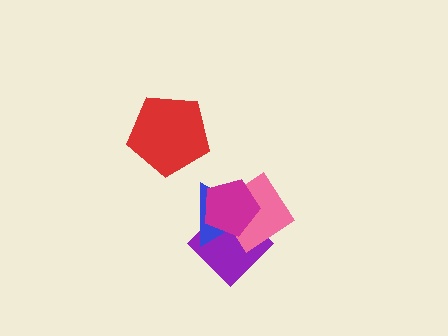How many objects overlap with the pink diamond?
3 objects overlap with the pink diamond.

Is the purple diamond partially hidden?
Yes, it is partially covered by another shape.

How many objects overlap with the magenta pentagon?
3 objects overlap with the magenta pentagon.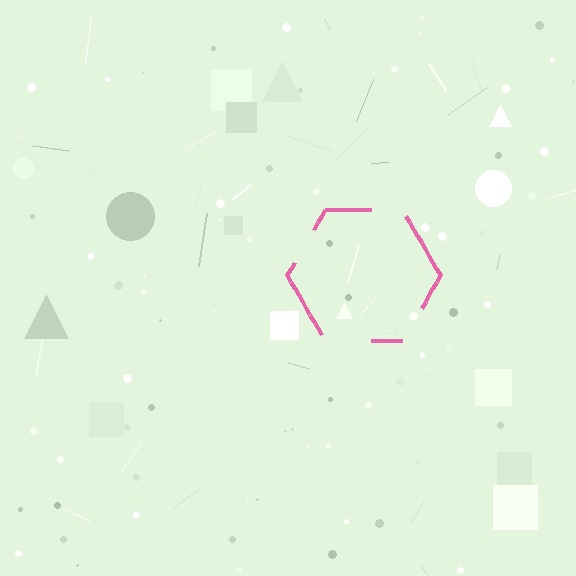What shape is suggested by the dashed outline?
The dashed outline suggests a hexagon.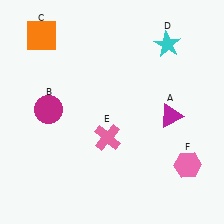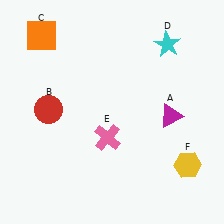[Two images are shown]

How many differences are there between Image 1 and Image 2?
There are 2 differences between the two images.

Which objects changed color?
B changed from magenta to red. F changed from pink to yellow.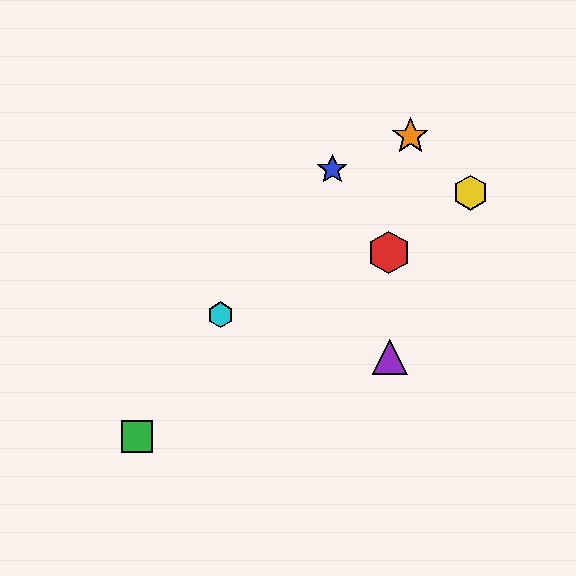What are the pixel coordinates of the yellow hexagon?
The yellow hexagon is at (470, 193).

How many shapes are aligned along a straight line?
3 shapes (the red hexagon, the green square, the yellow hexagon) are aligned along a straight line.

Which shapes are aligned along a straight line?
The red hexagon, the green square, the yellow hexagon are aligned along a straight line.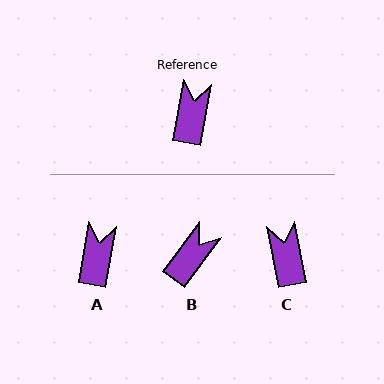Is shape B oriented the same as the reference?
No, it is off by about 26 degrees.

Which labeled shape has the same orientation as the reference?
A.